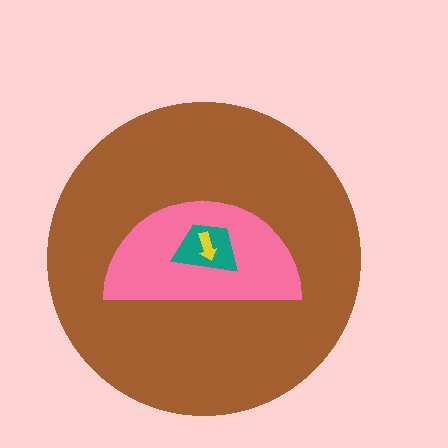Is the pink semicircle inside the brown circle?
Yes.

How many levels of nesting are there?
4.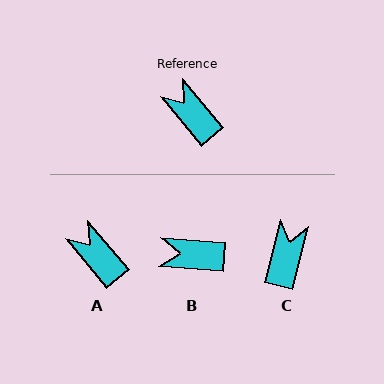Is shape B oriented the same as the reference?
No, it is off by about 46 degrees.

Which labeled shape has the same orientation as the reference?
A.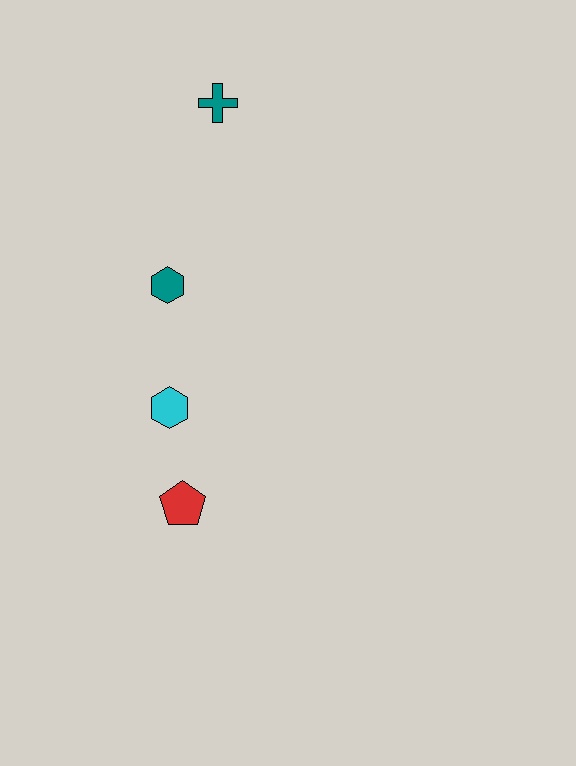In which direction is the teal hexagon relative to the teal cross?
The teal hexagon is below the teal cross.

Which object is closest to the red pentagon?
The cyan hexagon is closest to the red pentagon.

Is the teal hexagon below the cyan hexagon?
No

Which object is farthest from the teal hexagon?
The red pentagon is farthest from the teal hexagon.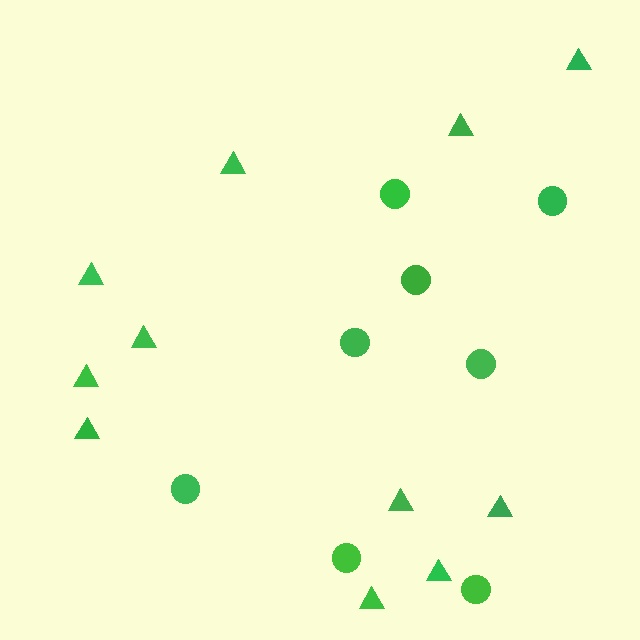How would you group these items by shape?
There are 2 groups: one group of triangles (11) and one group of circles (8).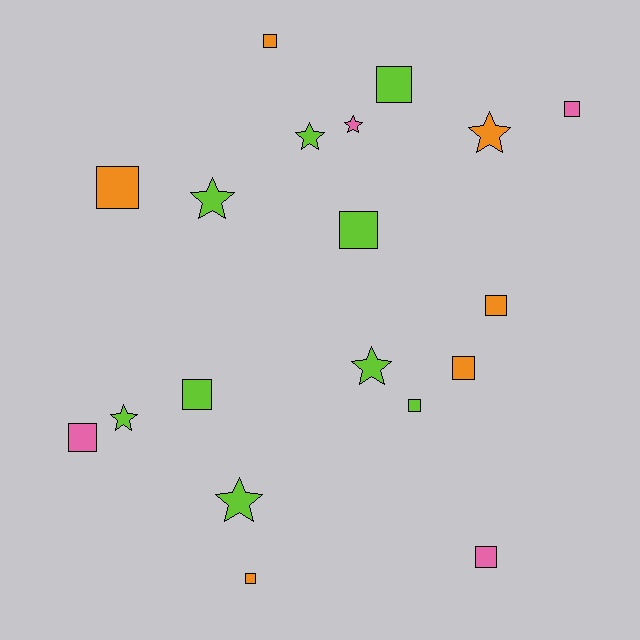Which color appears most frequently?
Lime, with 9 objects.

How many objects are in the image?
There are 19 objects.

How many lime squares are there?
There are 4 lime squares.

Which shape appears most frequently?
Square, with 12 objects.